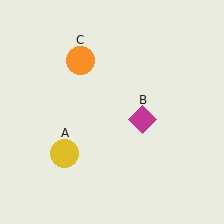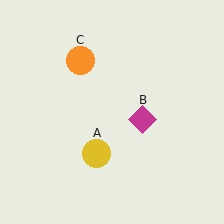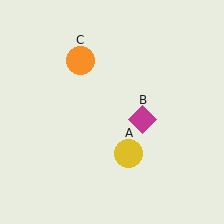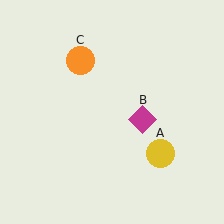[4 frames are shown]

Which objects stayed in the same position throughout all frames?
Magenta diamond (object B) and orange circle (object C) remained stationary.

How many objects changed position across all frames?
1 object changed position: yellow circle (object A).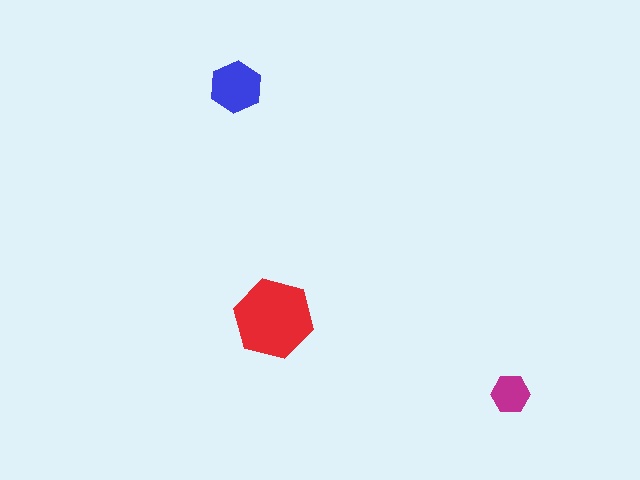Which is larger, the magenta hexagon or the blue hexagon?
The blue one.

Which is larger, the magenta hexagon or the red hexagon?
The red one.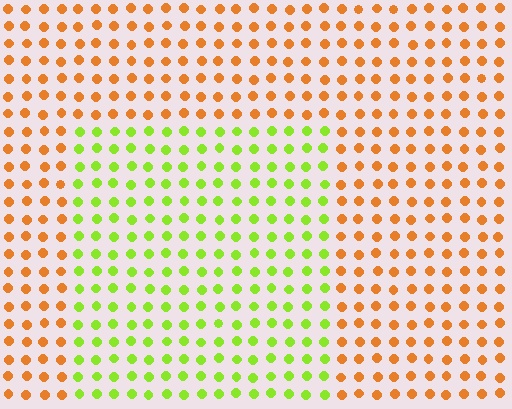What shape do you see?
I see a rectangle.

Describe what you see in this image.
The image is filled with small orange elements in a uniform arrangement. A rectangle-shaped region is visible where the elements are tinted to a slightly different hue, forming a subtle color boundary.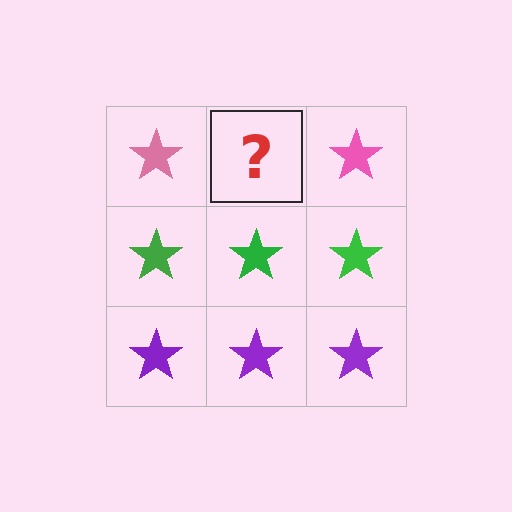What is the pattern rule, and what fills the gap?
The rule is that each row has a consistent color. The gap should be filled with a pink star.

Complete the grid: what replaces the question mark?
The question mark should be replaced with a pink star.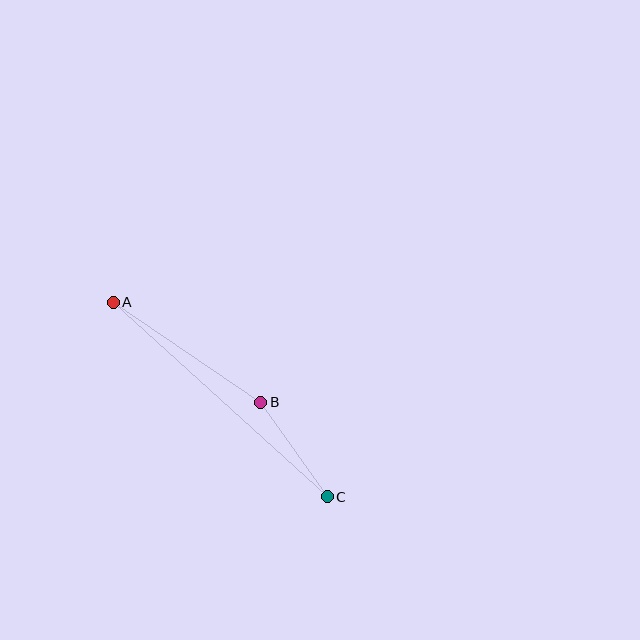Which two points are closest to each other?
Points B and C are closest to each other.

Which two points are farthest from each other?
Points A and C are farthest from each other.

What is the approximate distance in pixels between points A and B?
The distance between A and B is approximately 178 pixels.